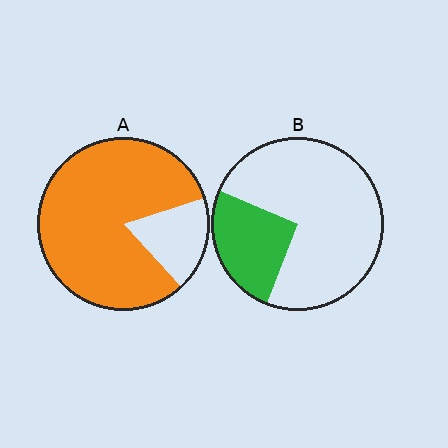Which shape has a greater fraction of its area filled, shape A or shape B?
Shape A.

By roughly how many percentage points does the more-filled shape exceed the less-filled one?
By roughly 55 percentage points (A over B).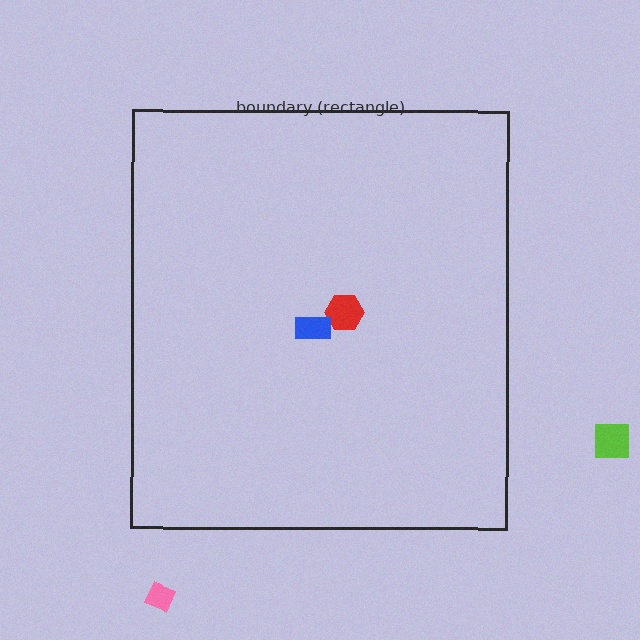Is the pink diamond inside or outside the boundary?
Outside.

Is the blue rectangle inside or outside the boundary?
Inside.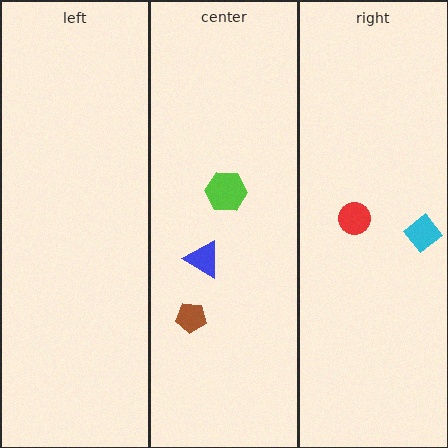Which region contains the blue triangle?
The center region.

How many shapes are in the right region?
2.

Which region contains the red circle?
The right region.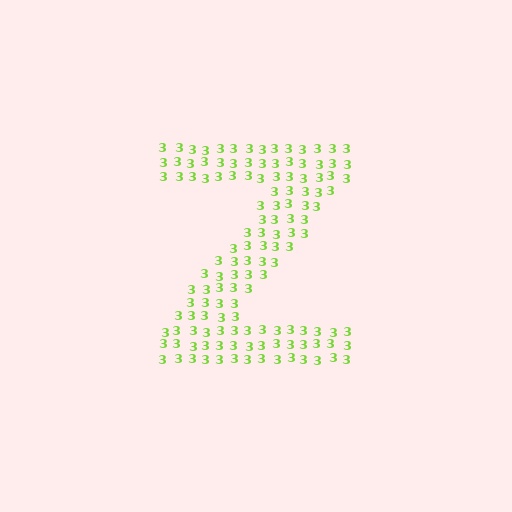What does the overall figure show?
The overall figure shows the letter Z.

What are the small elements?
The small elements are digit 3's.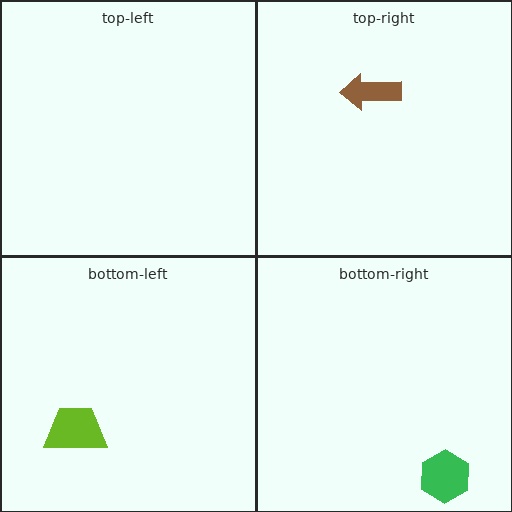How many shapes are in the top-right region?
1.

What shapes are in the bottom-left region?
The lime trapezoid.